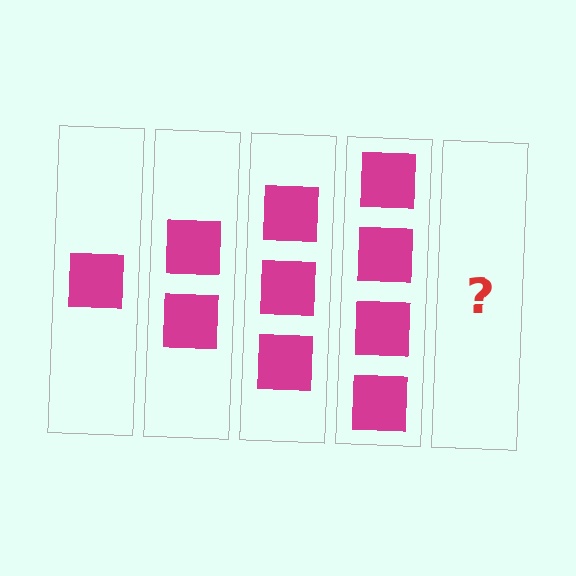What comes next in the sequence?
The next element should be 5 squares.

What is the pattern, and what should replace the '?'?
The pattern is that each step adds one more square. The '?' should be 5 squares.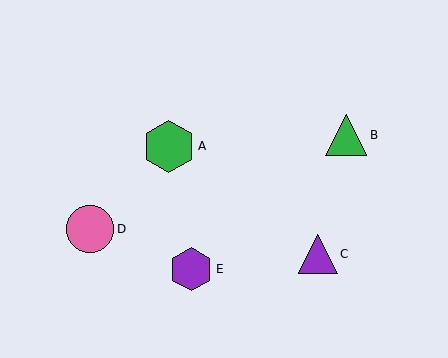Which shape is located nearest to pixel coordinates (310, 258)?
The purple triangle (labeled C) at (318, 254) is nearest to that location.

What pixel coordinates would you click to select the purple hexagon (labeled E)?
Click at (191, 269) to select the purple hexagon E.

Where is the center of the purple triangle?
The center of the purple triangle is at (318, 254).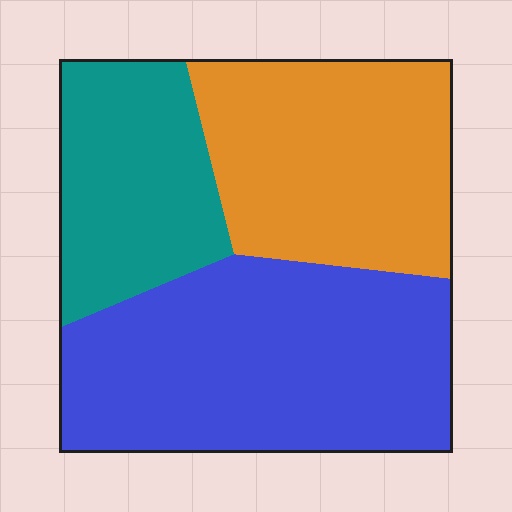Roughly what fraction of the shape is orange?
Orange covers 32% of the shape.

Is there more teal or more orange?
Orange.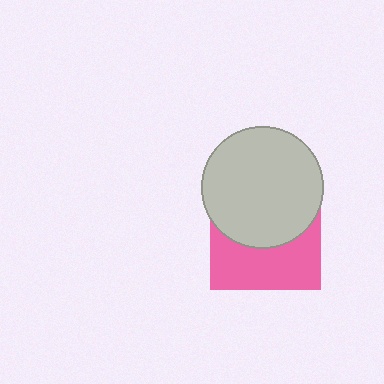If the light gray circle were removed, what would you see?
You would see the complete pink square.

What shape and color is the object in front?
The object in front is a light gray circle.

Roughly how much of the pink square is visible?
About half of it is visible (roughly 46%).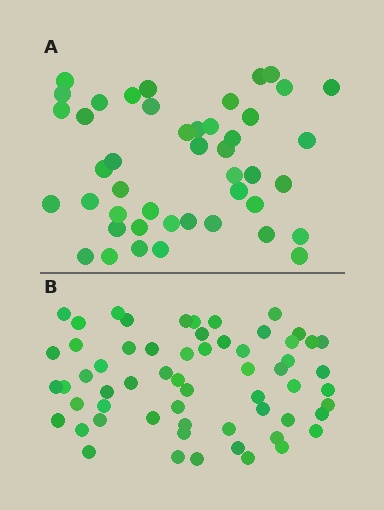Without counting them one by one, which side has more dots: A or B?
Region B (the bottom region) has more dots.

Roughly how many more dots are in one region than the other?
Region B has approximately 15 more dots than region A.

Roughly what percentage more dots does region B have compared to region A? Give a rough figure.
About 35% more.